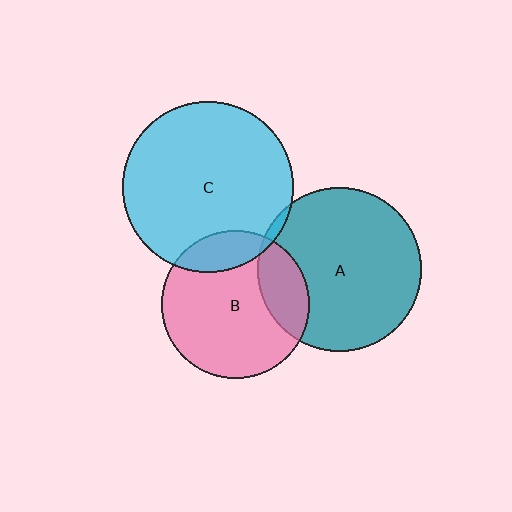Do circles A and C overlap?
Yes.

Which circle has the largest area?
Circle C (cyan).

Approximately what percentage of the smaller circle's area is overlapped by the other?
Approximately 5%.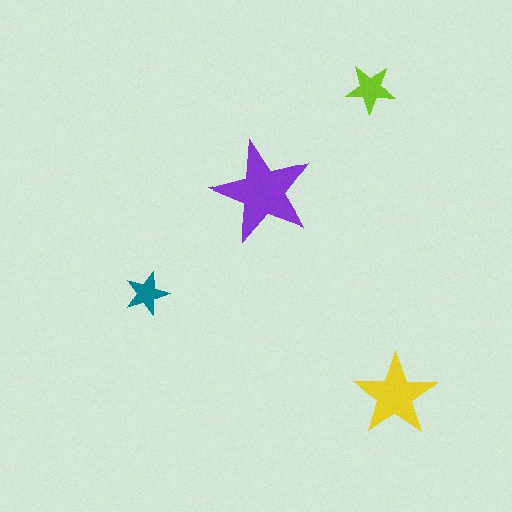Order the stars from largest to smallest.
the purple one, the yellow one, the lime one, the teal one.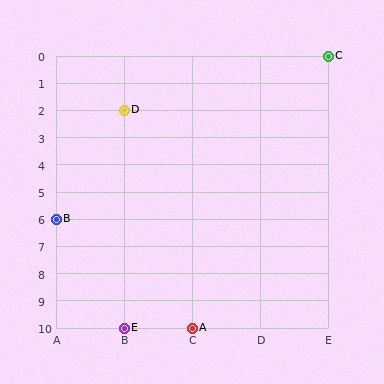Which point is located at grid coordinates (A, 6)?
Point B is at (A, 6).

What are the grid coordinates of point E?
Point E is at grid coordinates (B, 10).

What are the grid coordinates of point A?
Point A is at grid coordinates (C, 10).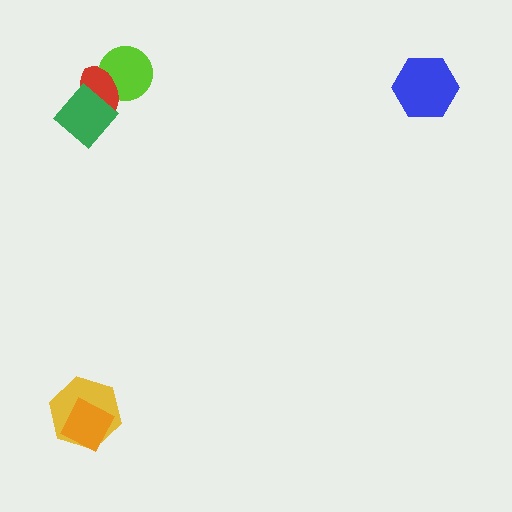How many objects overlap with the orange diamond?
1 object overlaps with the orange diamond.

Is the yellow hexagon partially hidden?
Yes, it is partially covered by another shape.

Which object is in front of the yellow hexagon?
The orange diamond is in front of the yellow hexagon.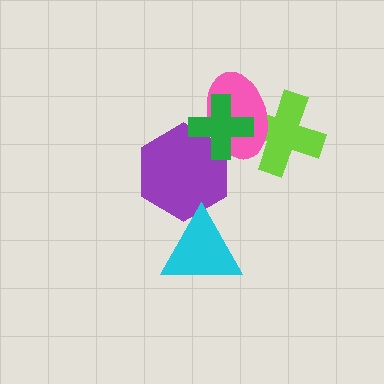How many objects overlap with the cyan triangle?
1 object overlaps with the cyan triangle.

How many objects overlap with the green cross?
3 objects overlap with the green cross.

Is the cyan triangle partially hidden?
No, no other shape covers it.